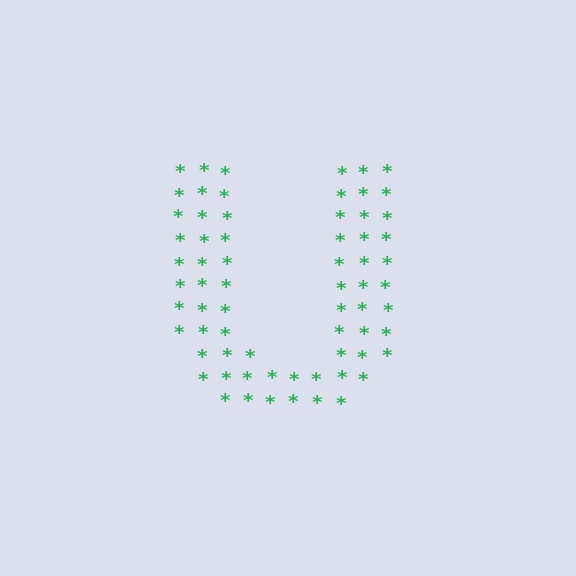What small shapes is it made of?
It is made of small asterisks.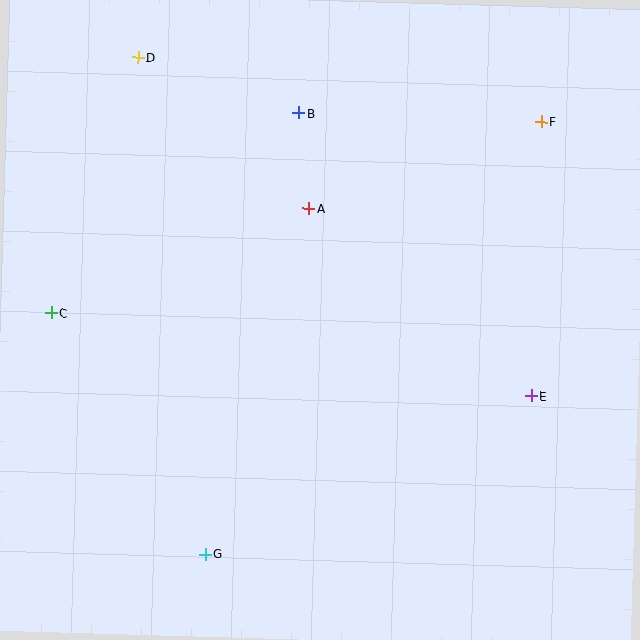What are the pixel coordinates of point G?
Point G is at (206, 554).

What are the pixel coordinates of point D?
Point D is at (138, 57).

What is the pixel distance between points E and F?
The distance between E and F is 274 pixels.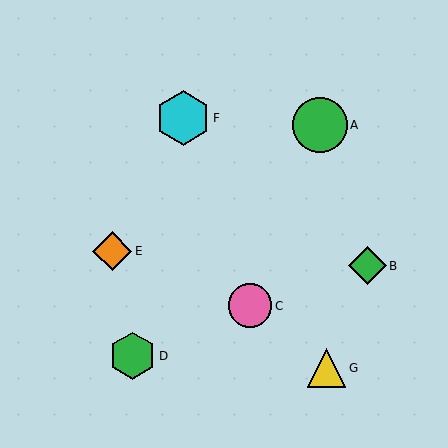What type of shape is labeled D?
Shape D is a green hexagon.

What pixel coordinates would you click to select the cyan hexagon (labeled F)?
Click at (183, 118) to select the cyan hexagon F.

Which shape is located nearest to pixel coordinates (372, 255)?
The green diamond (labeled B) at (367, 266) is nearest to that location.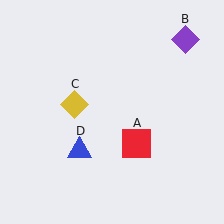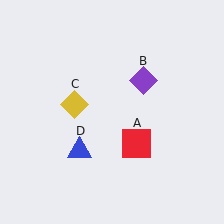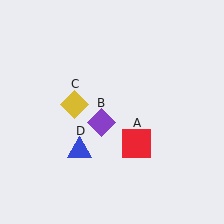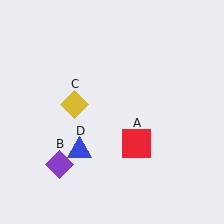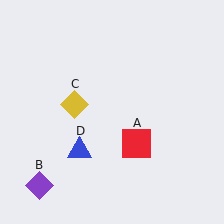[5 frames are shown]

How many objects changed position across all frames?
1 object changed position: purple diamond (object B).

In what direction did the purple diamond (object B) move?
The purple diamond (object B) moved down and to the left.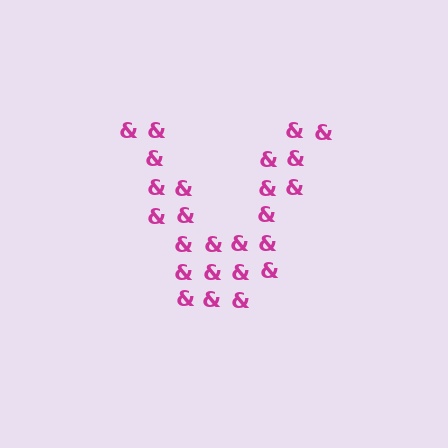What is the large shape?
The large shape is the letter V.